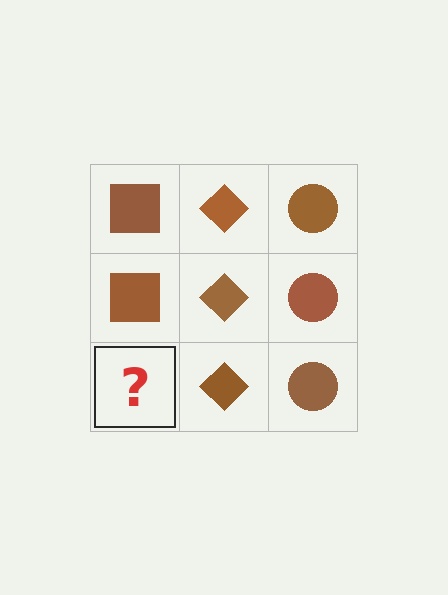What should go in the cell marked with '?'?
The missing cell should contain a brown square.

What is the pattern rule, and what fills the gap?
The rule is that each column has a consistent shape. The gap should be filled with a brown square.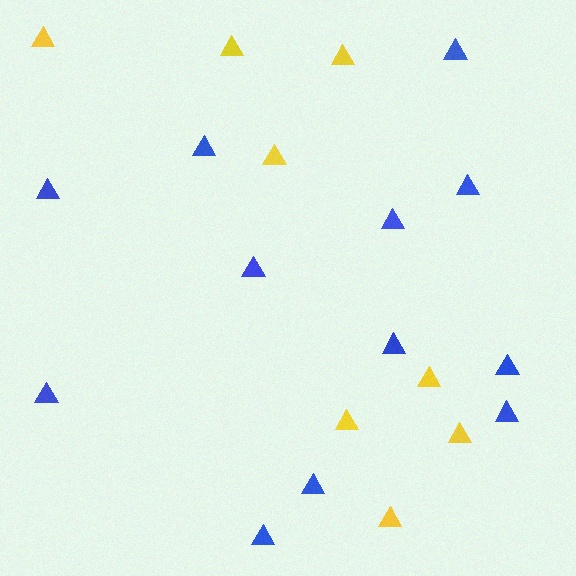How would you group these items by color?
There are 2 groups: one group of yellow triangles (8) and one group of blue triangles (12).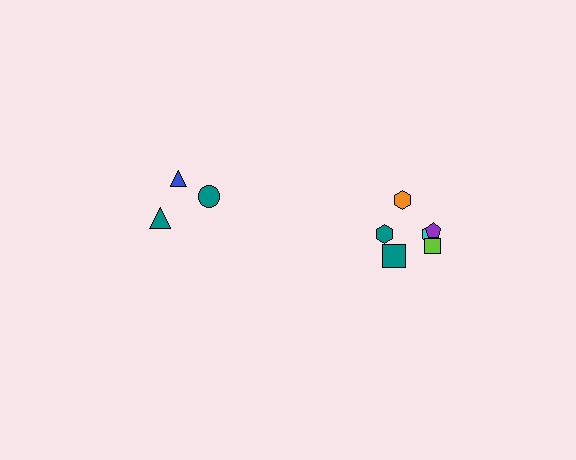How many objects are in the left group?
There are 3 objects.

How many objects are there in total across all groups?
There are 9 objects.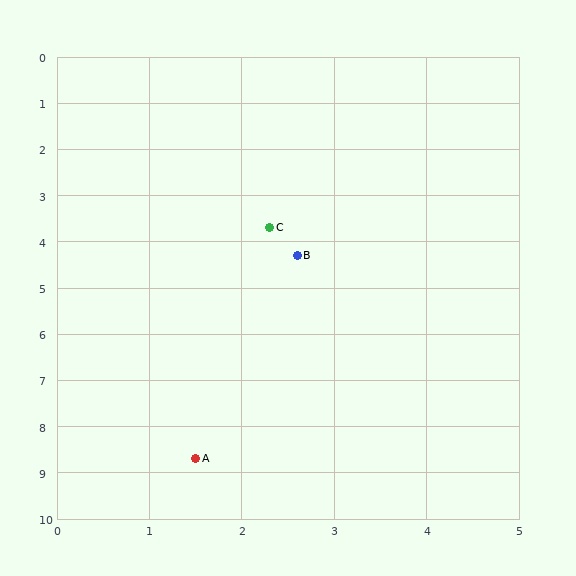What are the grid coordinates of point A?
Point A is at approximately (1.5, 8.7).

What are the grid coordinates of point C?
Point C is at approximately (2.3, 3.7).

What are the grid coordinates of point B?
Point B is at approximately (2.6, 4.3).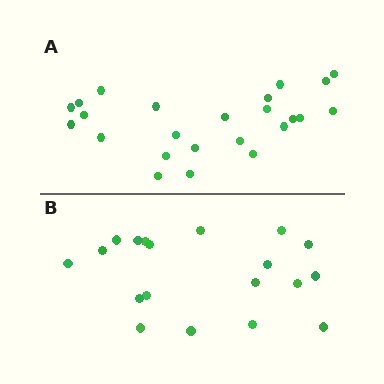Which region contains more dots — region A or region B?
Region A (the top region) has more dots.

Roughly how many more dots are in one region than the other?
Region A has about 5 more dots than region B.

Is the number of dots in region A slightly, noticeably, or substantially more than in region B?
Region A has noticeably more, but not dramatically so. The ratio is roughly 1.3 to 1.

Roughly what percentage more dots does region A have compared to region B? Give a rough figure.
About 25% more.